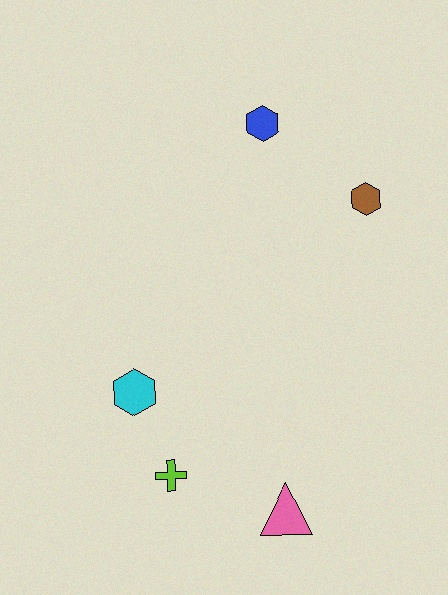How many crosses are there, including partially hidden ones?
There is 1 cross.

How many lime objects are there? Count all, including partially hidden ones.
There is 1 lime object.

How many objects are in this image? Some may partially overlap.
There are 5 objects.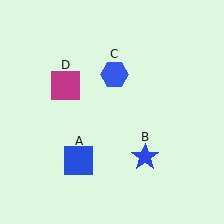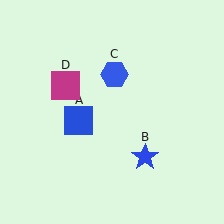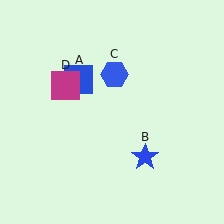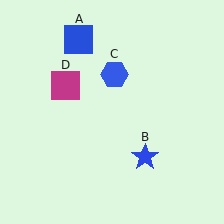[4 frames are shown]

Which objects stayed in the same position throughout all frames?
Blue star (object B) and blue hexagon (object C) and magenta square (object D) remained stationary.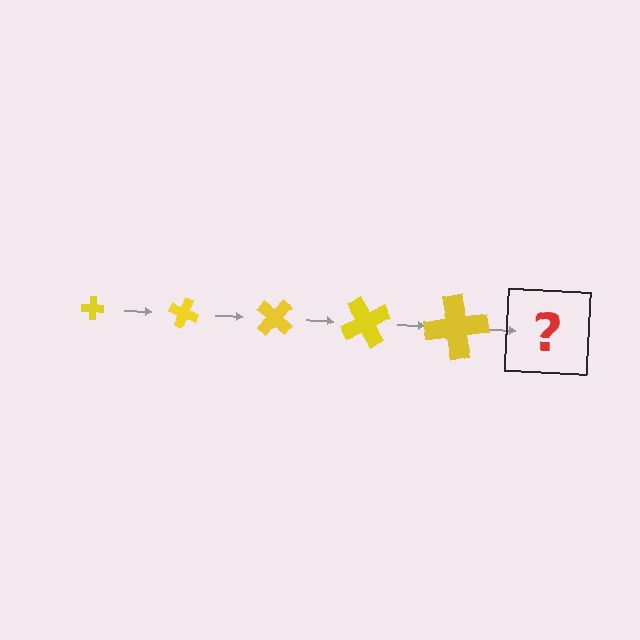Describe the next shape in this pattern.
It should be a cross, larger than the previous one and rotated 100 degrees from the start.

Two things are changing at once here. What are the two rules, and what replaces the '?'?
The two rules are that the cross grows larger each step and it rotates 20 degrees each step. The '?' should be a cross, larger than the previous one and rotated 100 degrees from the start.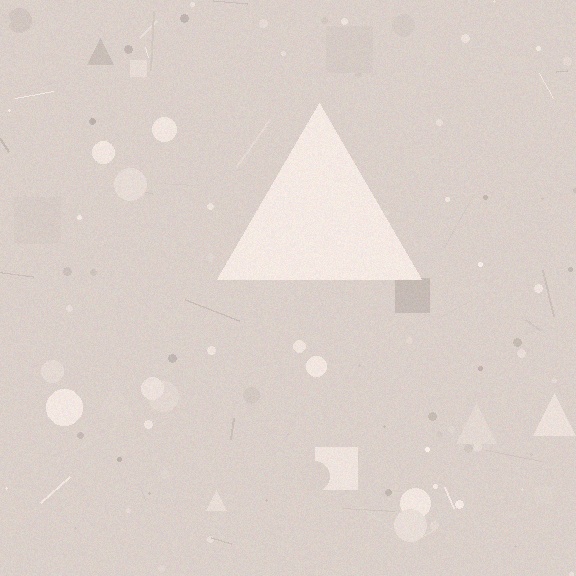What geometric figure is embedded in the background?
A triangle is embedded in the background.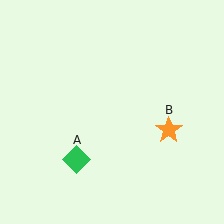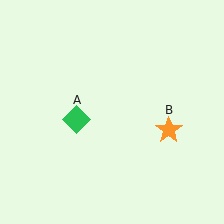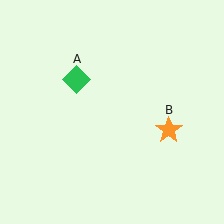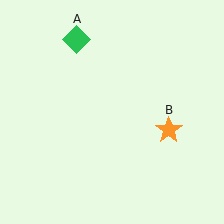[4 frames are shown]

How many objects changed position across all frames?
1 object changed position: green diamond (object A).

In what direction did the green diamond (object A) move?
The green diamond (object A) moved up.